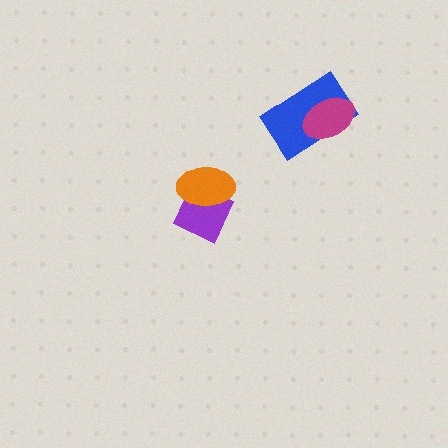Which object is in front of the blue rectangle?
The magenta ellipse is in front of the blue rectangle.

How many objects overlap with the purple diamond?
1 object overlaps with the purple diamond.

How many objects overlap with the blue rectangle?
1 object overlaps with the blue rectangle.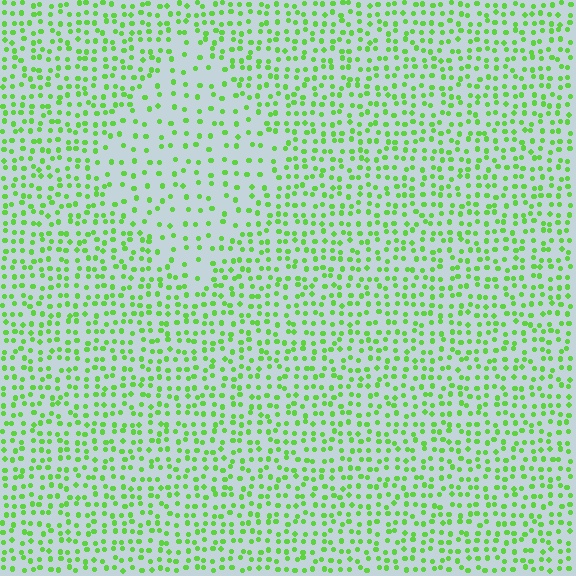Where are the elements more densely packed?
The elements are more densely packed outside the diamond boundary.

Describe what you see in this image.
The image contains small lime elements arranged at two different densities. A diamond-shaped region is visible where the elements are less densely packed than the surrounding area.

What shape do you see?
I see a diamond.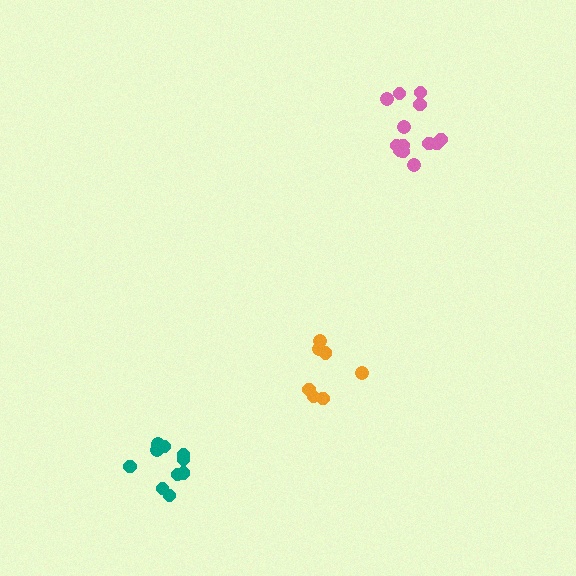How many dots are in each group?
Group 1: 13 dots, Group 2: 10 dots, Group 3: 7 dots (30 total).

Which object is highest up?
The pink cluster is topmost.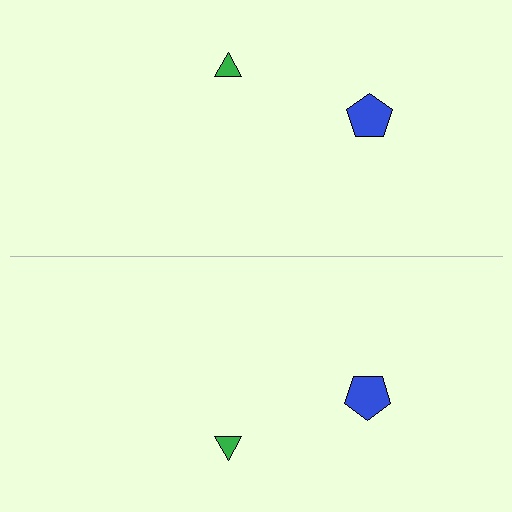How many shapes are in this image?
There are 4 shapes in this image.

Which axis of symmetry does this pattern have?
The pattern has a horizontal axis of symmetry running through the center of the image.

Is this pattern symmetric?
Yes, this pattern has bilateral (reflection) symmetry.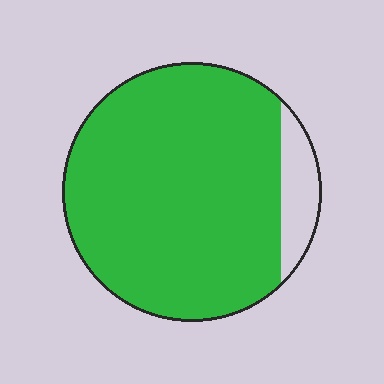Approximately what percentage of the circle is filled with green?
Approximately 90%.